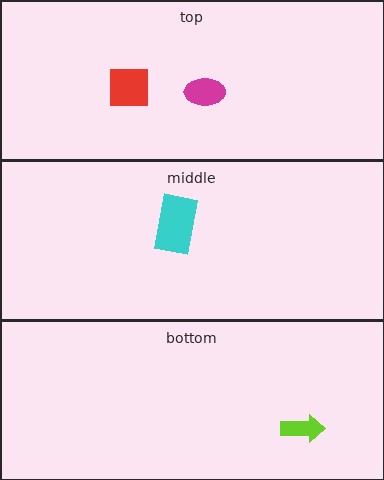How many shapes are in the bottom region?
1.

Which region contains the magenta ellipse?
The top region.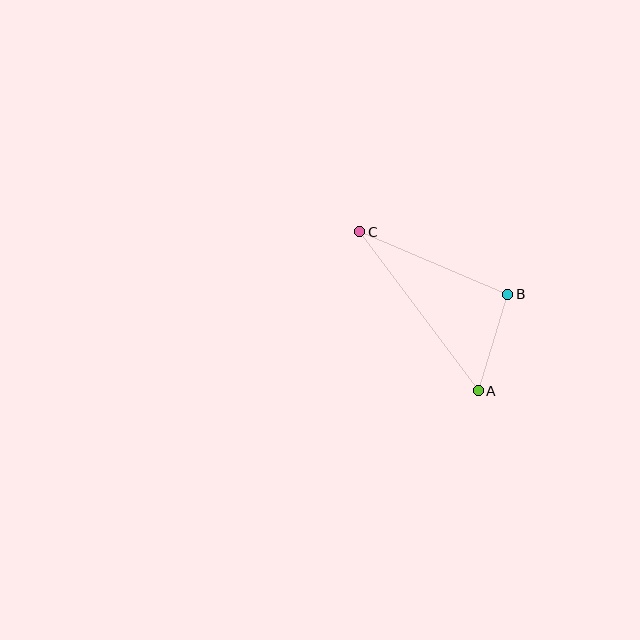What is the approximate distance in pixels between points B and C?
The distance between B and C is approximately 161 pixels.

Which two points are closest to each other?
Points A and B are closest to each other.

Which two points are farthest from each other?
Points A and C are farthest from each other.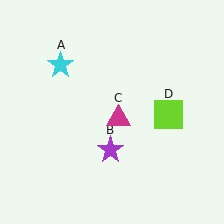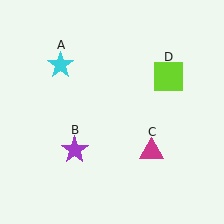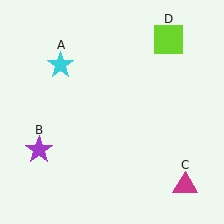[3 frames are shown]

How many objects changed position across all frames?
3 objects changed position: purple star (object B), magenta triangle (object C), lime square (object D).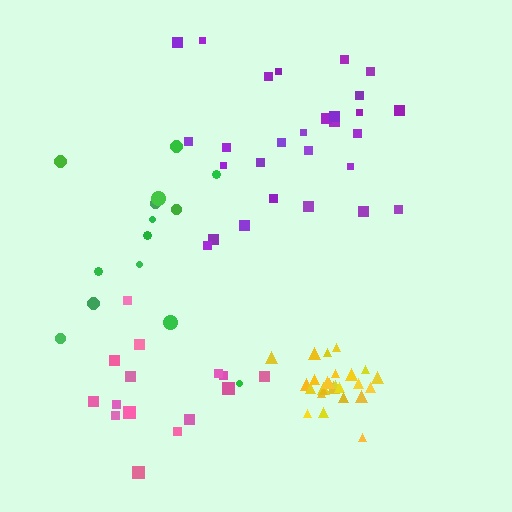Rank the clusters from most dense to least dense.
yellow, pink, purple, green.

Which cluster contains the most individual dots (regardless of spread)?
Purple (28).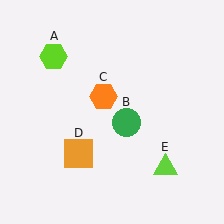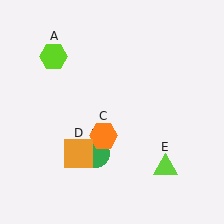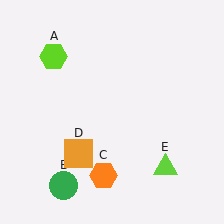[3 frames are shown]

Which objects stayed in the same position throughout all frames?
Lime hexagon (object A) and orange square (object D) and lime triangle (object E) remained stationary.